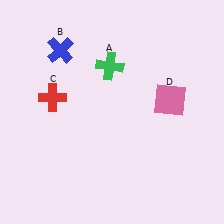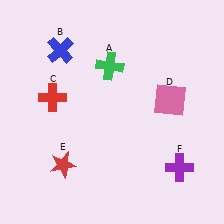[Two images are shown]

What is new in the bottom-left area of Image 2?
A red star (E) was added in the bottom-left area of Image 2.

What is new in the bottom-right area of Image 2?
A purple cross (F) was added in the bottom-right area of Image 2.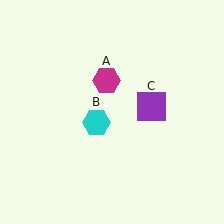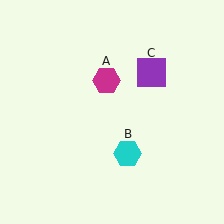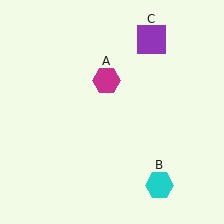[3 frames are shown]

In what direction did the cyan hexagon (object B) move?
The cyan hexagon (object B) moved down and to the right.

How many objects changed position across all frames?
2 objects changed position: cyan hexagon (object B), purple square (object C).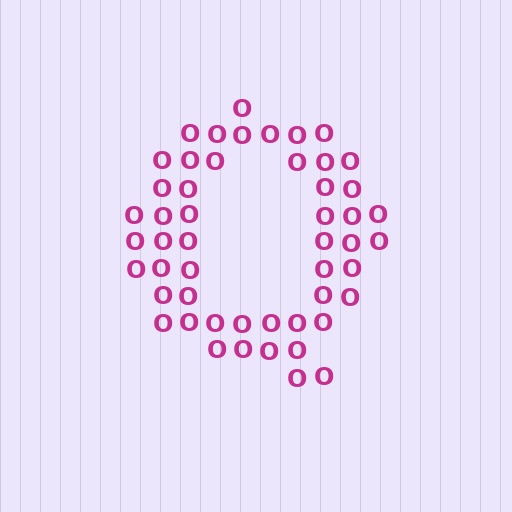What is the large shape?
The large shape is the letter Q.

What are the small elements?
The small elements are letter O's.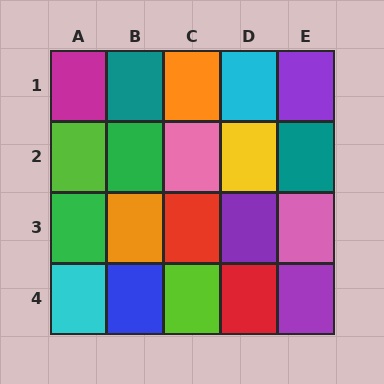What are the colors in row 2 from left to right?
Lime, green, pink, yellow, teal.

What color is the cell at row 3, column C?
Red.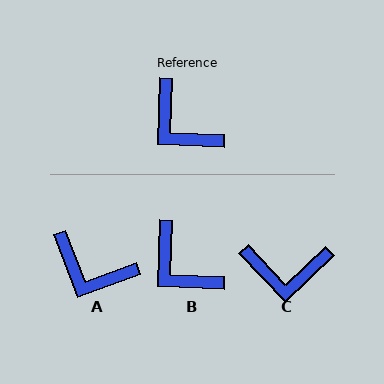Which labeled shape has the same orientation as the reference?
B.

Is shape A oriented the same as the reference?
No, it is off by about 23 degrees.